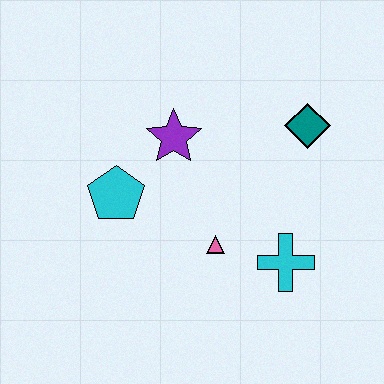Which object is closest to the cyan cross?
The pink triangle is closest to the cyan cross.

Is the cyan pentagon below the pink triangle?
No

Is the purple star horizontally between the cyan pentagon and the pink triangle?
Yes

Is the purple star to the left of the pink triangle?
Yes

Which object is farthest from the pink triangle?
The teal diamond is farthest from the pink triangle.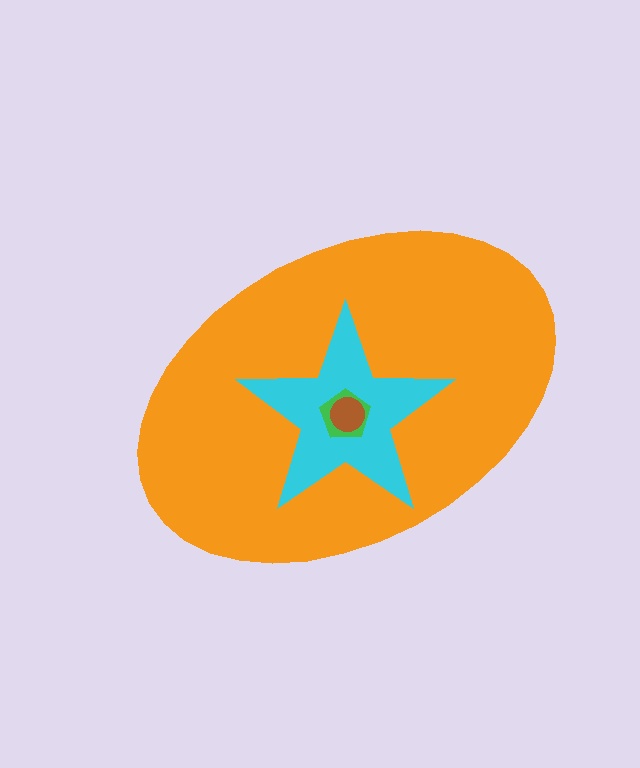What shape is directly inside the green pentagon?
The brown circle.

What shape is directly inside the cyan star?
The green pentagon.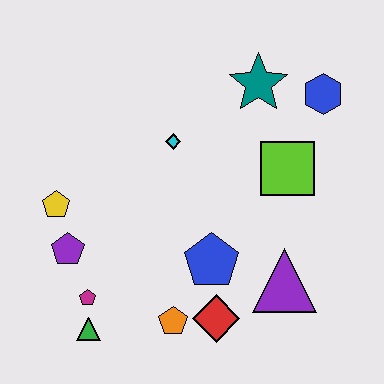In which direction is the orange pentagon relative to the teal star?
The orange pentagon is below the teal star.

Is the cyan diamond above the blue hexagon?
No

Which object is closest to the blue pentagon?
The red diamond is closest to the blue pentagon.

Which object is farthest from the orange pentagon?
The blue hexagon is farthest from the orange pentagon.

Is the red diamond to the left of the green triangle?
No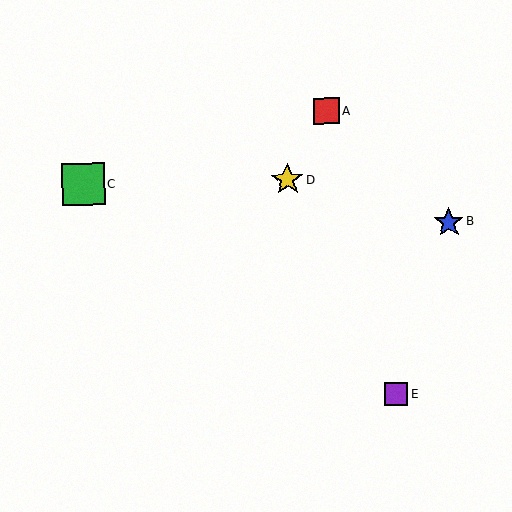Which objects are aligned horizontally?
Objects C, D are aligned horizontally.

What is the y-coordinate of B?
Object B is at y≈222.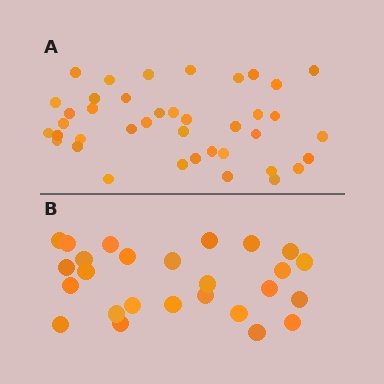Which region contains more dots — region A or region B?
Region A (the top region) has more dots.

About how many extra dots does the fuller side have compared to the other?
Region A has approximately 15 more dots than region B.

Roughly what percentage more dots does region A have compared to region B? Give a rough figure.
About 55% more.